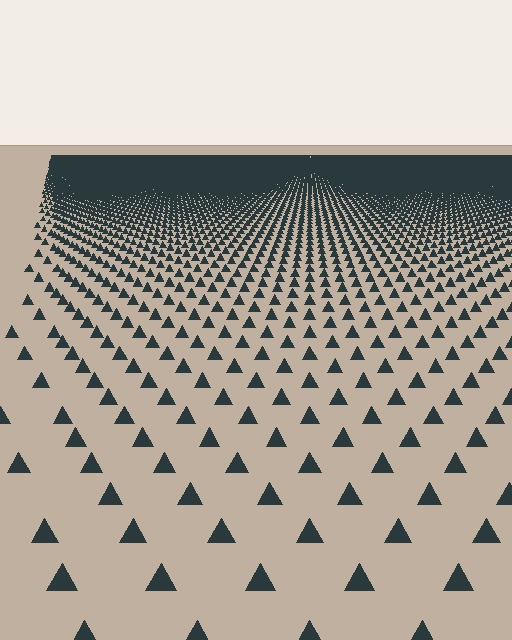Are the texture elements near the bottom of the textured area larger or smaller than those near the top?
Larger. Near the bottom, elements are closer to the viewer and appear at a bigger on-screen size.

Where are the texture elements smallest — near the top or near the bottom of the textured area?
Near the top.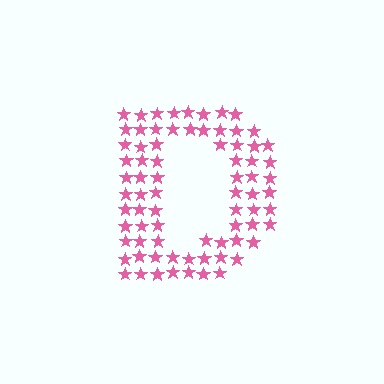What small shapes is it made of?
It is made of small stars.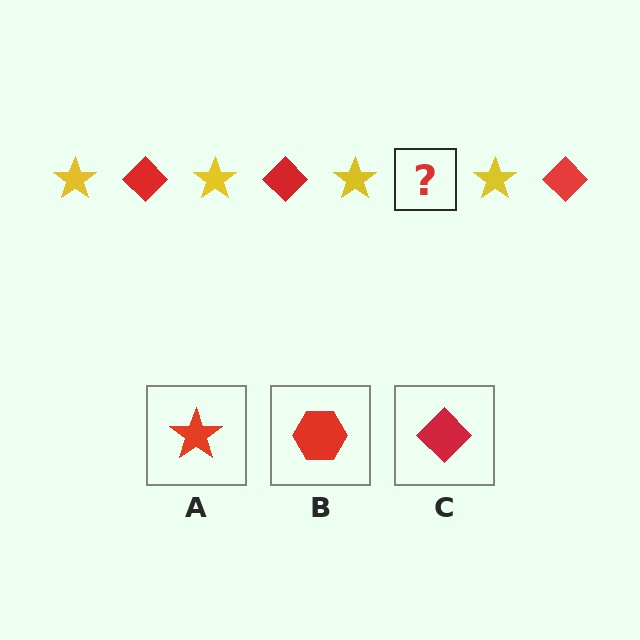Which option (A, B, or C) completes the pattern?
C.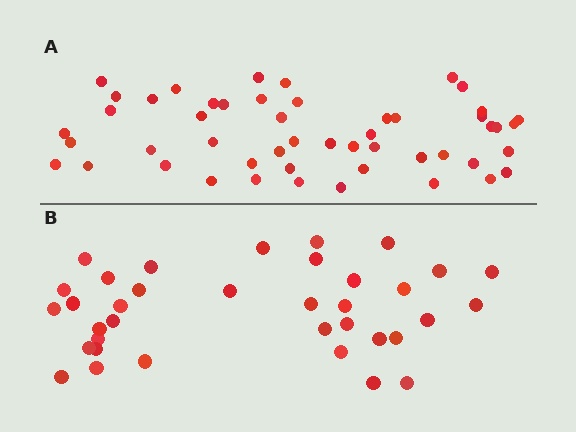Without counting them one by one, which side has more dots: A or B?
Region A (the top region) has more dots.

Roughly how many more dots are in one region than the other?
Region A has approximately 15 more dots than region B.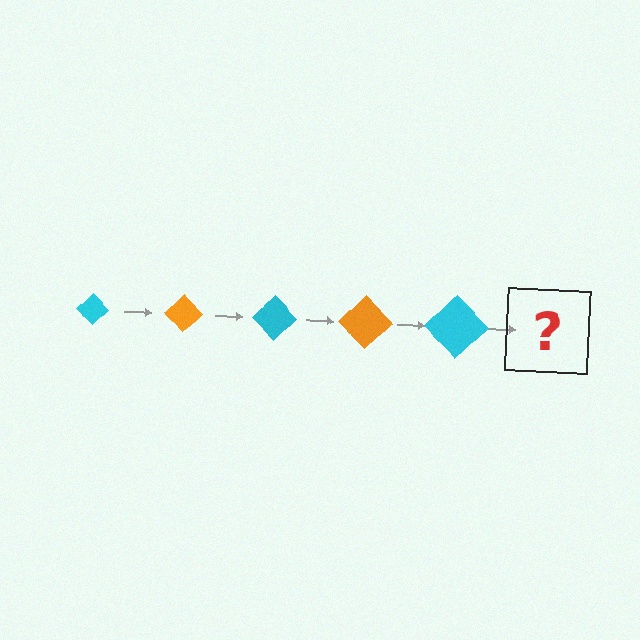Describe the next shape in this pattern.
It should be an orange diamond, larger than the previous one.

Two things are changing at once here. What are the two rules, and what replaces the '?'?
The two rules are that the diamond grows larger each step and the color cycles through cyan and orange. The '?' should be an orange diamond, larger than the previous one.